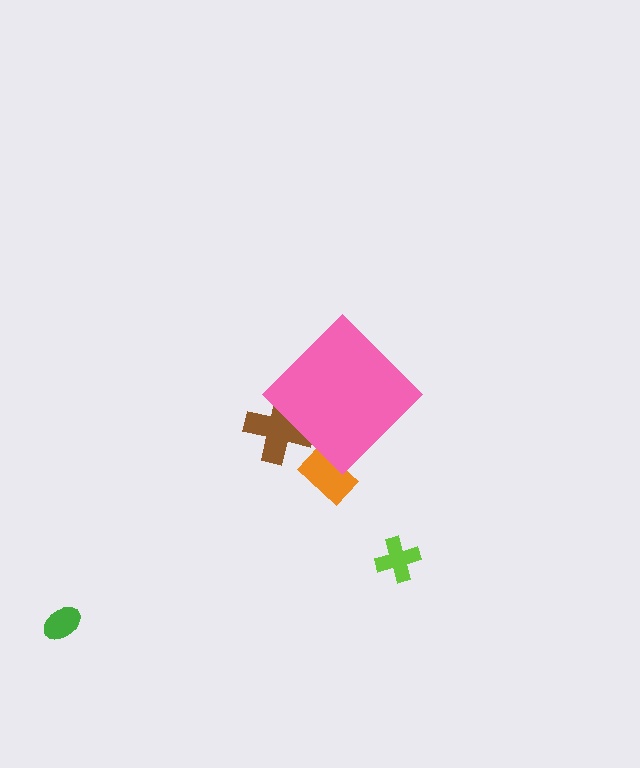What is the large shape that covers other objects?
A pink diamond.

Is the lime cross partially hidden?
No, the lime cross is fully visible.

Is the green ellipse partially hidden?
No, the green ellipse is fully visible.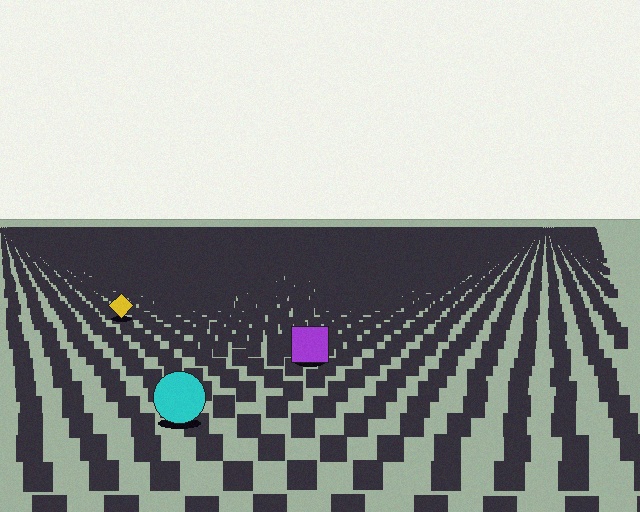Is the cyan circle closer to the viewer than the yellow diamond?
Yes. The cyan circle is closer — you can tell from the texture gradient: the ground texture is coarser near it.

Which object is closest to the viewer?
The cyan circle is closest. The texture marks near it are larger and more spread out.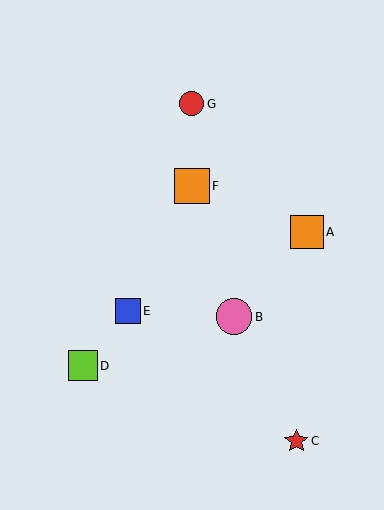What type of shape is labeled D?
Shape D is a lime square.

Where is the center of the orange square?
The center of the orange square is at (192, 186).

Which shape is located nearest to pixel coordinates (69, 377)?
The lime square (labeled D) at (83, 366) is nearest to that location.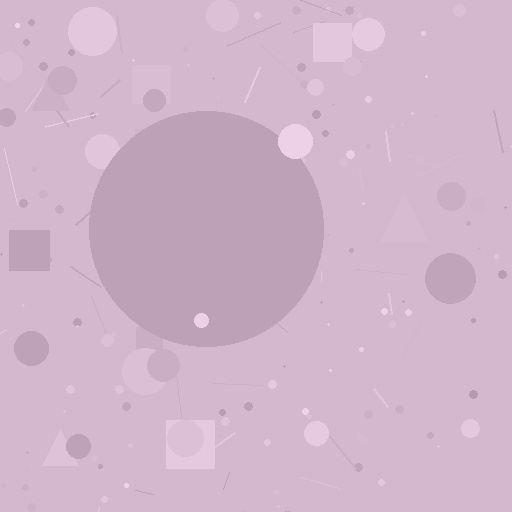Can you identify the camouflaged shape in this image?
The camouflaged shape is a circle.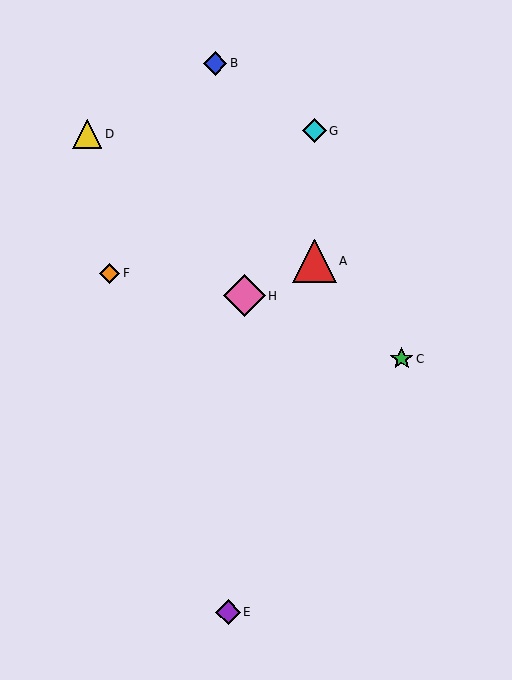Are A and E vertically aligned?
No, A is at x≈314 and E is at x≈228.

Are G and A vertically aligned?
Yes, both are at x≈314.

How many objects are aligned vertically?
2 objects (A, G) are aligned vertically.